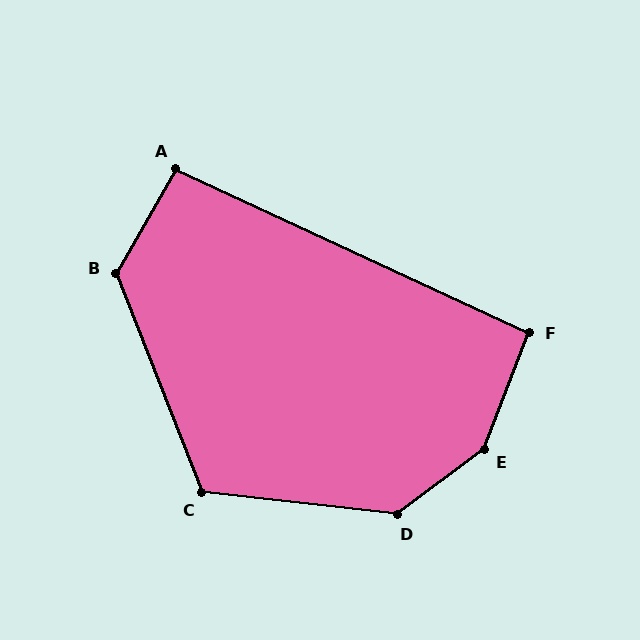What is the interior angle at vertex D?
Approximately 137 degrees (obtuse).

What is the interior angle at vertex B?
Approximately 129 degrees (obtuse).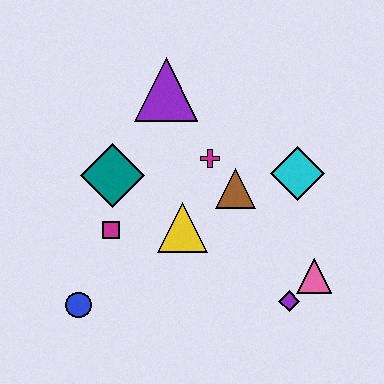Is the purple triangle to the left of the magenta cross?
Yes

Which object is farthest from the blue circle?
The cyan diamond is farthest from the blue circle.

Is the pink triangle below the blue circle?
No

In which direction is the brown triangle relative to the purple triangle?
The brown triangle is below the purple triangle.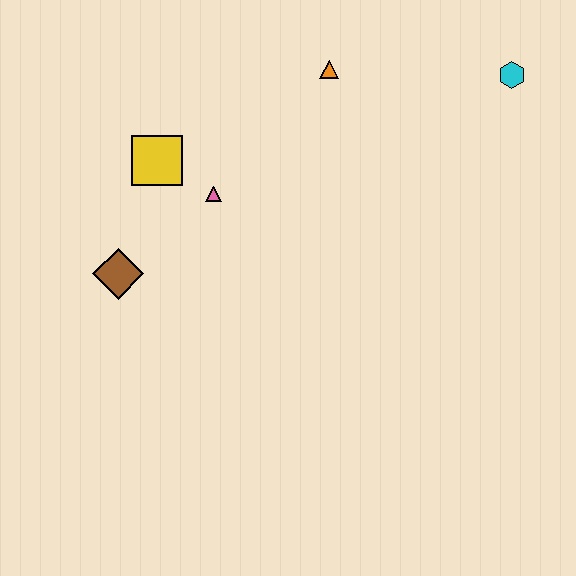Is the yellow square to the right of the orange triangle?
No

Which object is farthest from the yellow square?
The cyan hexagon is farthest from the yellow square.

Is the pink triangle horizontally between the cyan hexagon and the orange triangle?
No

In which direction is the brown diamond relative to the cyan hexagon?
The brown diamond is to the left of the cyan hexagon.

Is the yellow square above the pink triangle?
Yes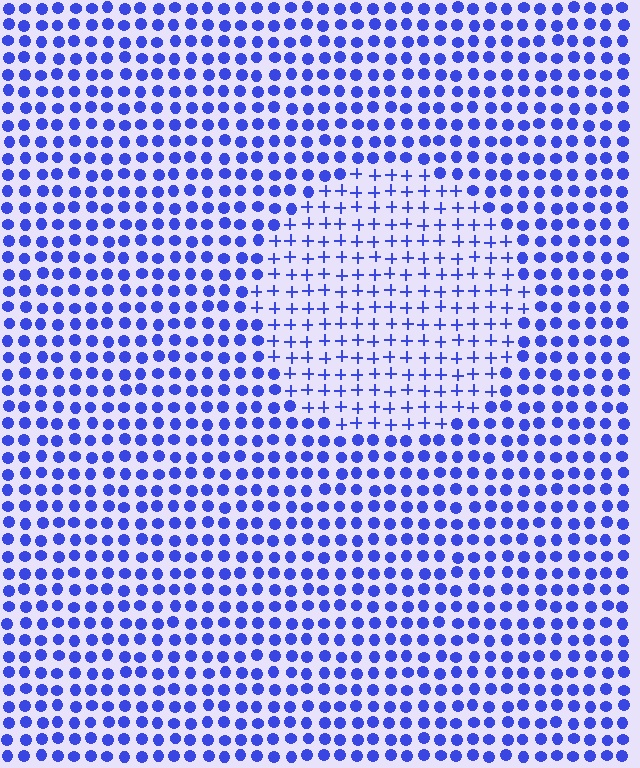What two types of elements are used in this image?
The image uses plus signs inside the circle region and circles outside it.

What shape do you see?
I see a circle.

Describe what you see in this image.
The image is filled with small blue elements arranged in a uniform grid. A circle-shaped region contains plus signs, while the surrounding area contains circles. The boundary is defined purely by the change in element shape.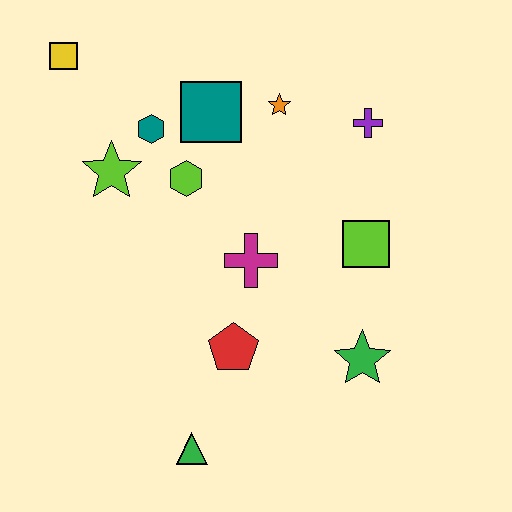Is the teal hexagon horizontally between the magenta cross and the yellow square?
Yes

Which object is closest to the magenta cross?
The red pentagon is closest to the magenta cross.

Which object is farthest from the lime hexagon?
The green triangle is farthest from the lime hexagon.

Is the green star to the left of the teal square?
No